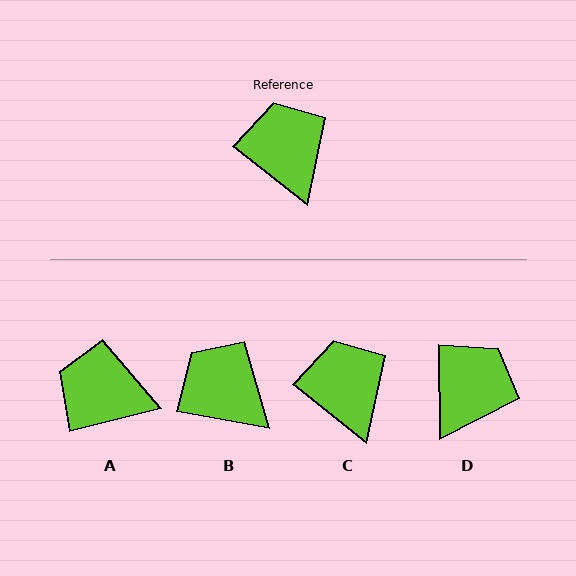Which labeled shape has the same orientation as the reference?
C.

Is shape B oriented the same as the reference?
No, it is off by about 28 degrees.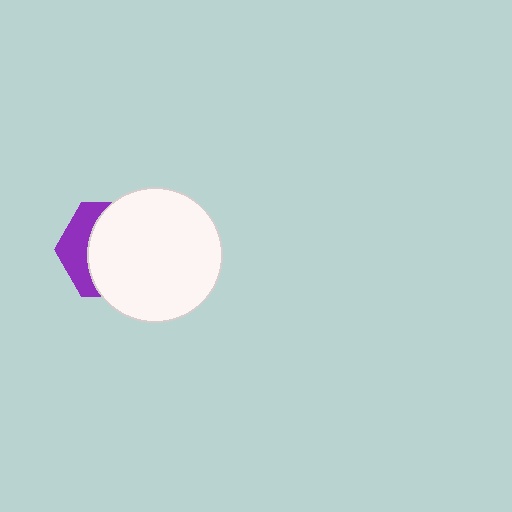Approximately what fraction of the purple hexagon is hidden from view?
Roughly 68% of the purple hexagon is hidden behind the white circle.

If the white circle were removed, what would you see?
You would see the complete purple hexagon.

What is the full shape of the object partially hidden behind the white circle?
The partially hidden object is a purple hexagon.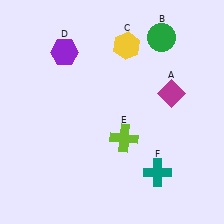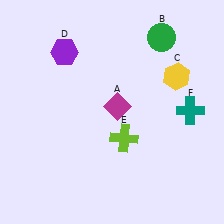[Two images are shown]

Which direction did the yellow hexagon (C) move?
The yellow hexagon (C) moved right.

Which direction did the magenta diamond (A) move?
The magenta diamond (A) moved left.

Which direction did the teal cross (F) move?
The teal cross (F) moved up.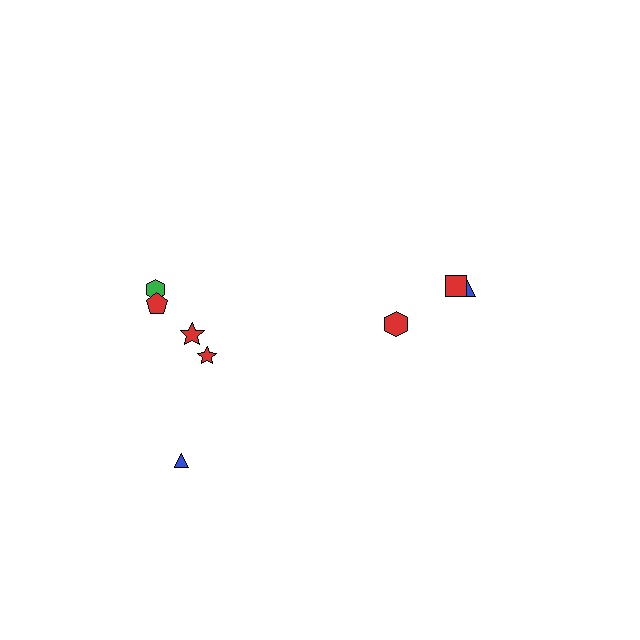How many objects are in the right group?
There are 3 objects.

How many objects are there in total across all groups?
There are 8 objects.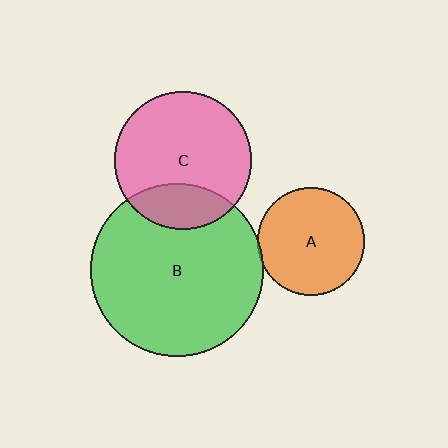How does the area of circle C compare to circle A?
Approximately 1.7 times.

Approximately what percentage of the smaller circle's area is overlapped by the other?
Approximately 25%.